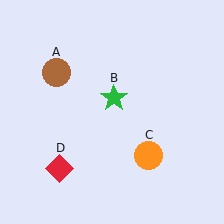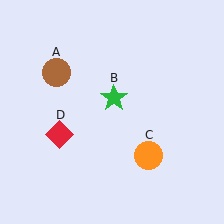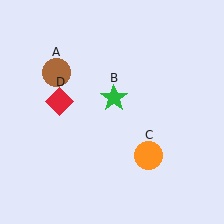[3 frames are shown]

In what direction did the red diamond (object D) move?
The red diamond (object D) moved up.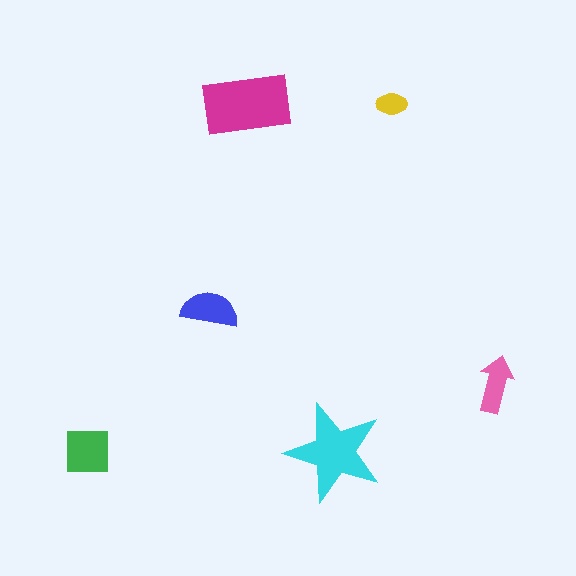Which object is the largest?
The magenta rectangle.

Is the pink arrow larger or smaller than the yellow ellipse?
Larger.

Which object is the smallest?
The yellow ellipse.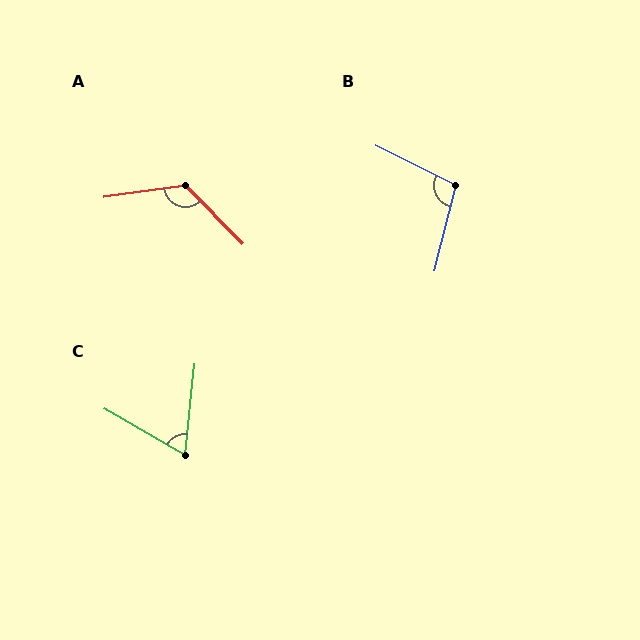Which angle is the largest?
A, at approximately 126 degrees.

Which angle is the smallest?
C, at approximately 66 degrees.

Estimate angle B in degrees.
Approximately 103 degrees.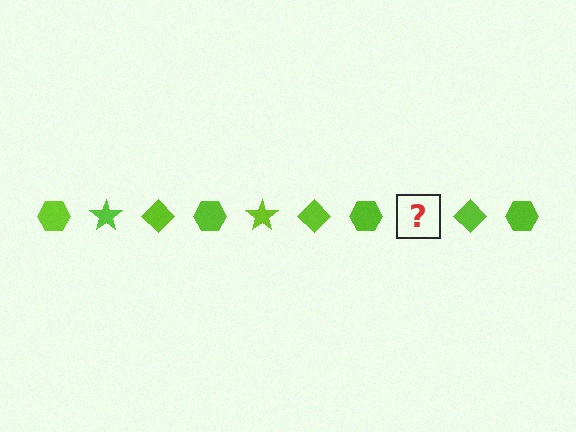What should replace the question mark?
The question mark should be replaced with a lime star.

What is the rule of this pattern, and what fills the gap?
The rule is that the pattern cycles through hexagon, star, diamond shapes in lime. The gap should be filled with a lime star.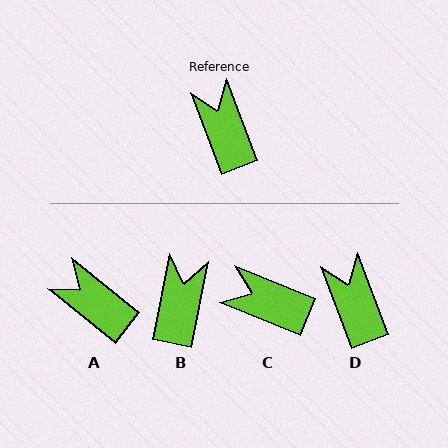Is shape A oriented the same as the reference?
No, it is off by about 30 degrees.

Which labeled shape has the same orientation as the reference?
D.